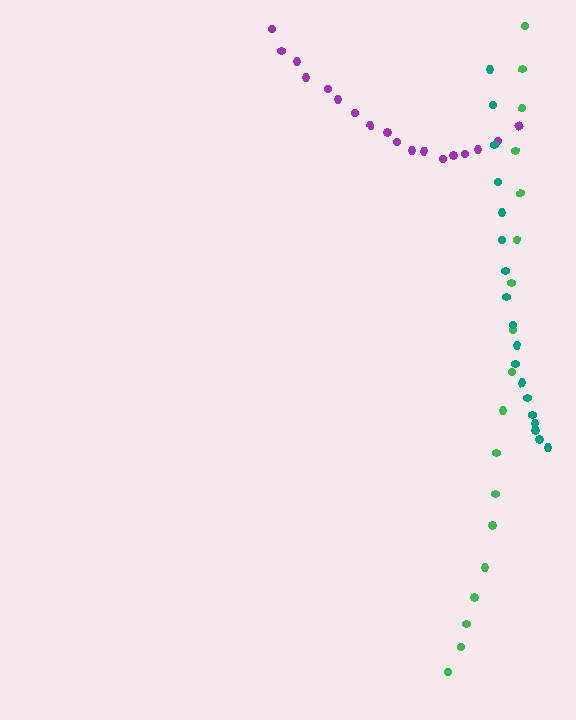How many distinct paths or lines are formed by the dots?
There are 3 distinct paths.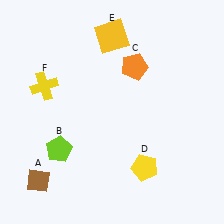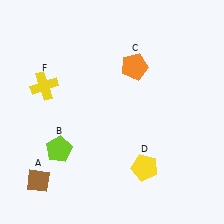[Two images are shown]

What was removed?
The yellow square (E) was removed in Image 2.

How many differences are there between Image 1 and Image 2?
There is 1 difference between the two images.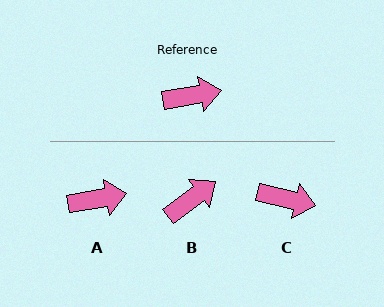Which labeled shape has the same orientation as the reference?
A.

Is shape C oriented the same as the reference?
No, it is off by about 23 degrees.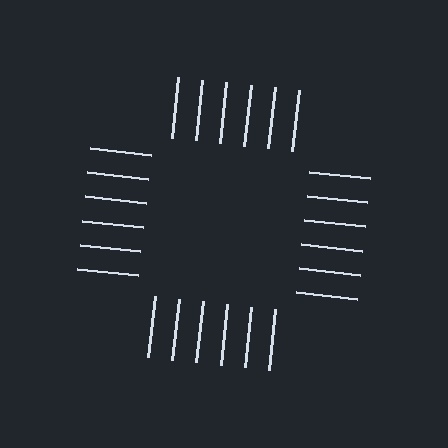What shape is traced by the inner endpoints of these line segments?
An illusory square — the line segments terminate on its edges but no continuous stroke is drawn.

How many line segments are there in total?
24 — 6 along each of the 4 edges.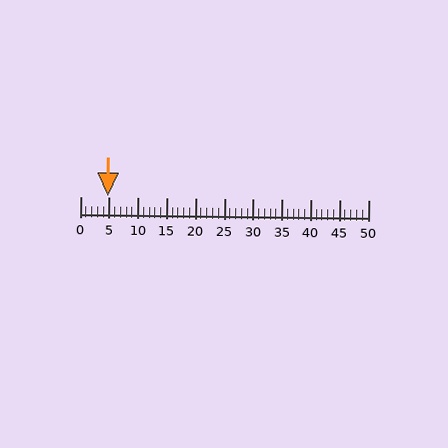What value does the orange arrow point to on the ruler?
The orange arrow points to approximately 5.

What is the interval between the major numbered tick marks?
The major tick marks are spaced 5 units apart.